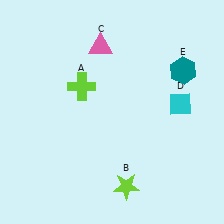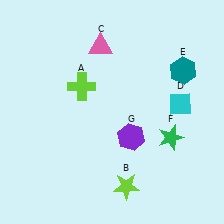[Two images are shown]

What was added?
A green star (F), a purple hexagon (G) were added in Image 2.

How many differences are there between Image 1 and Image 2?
There are 2 differences between the two images.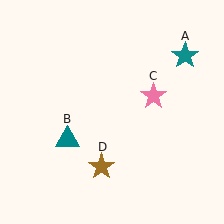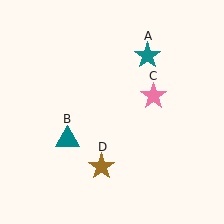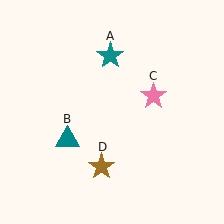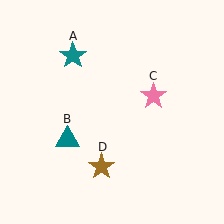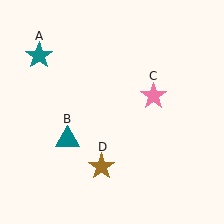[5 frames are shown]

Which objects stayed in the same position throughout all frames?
Teal triangle (object B) and pink star (object C) and brown star (object D) remained stationary.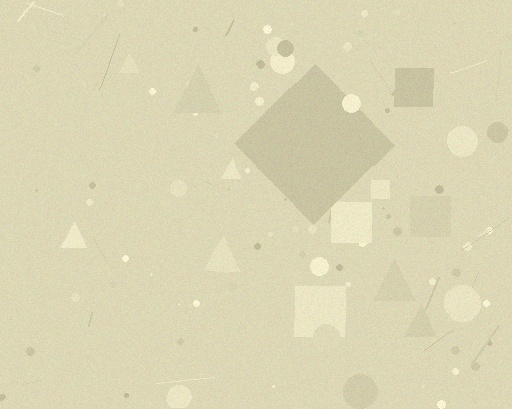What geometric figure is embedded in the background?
A diamond is embedded in the background.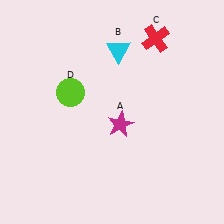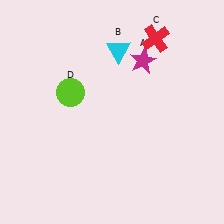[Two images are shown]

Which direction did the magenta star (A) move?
The magenta star (A) moved up.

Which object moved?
The magenta star (A) moved up.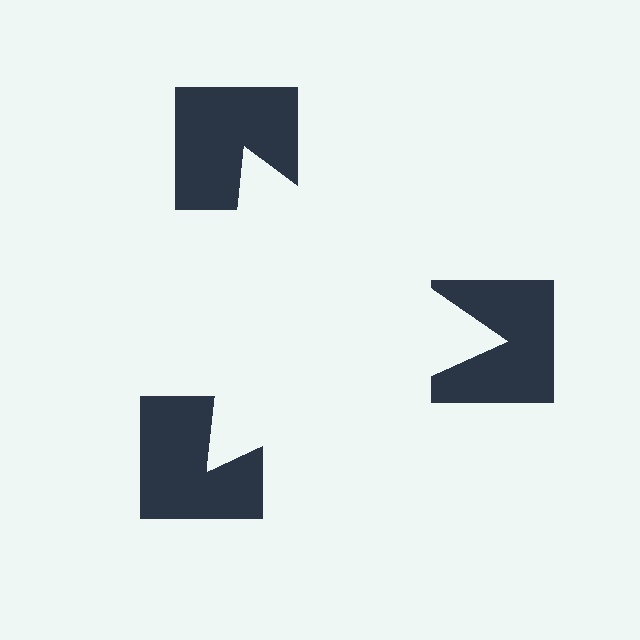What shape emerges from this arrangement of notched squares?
An illusory triangle — its edges are inferred from the aligned wedge cuts in the notched squares, not physically drawn.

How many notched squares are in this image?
There are 3 — one at each vertex of the illusory triangle.